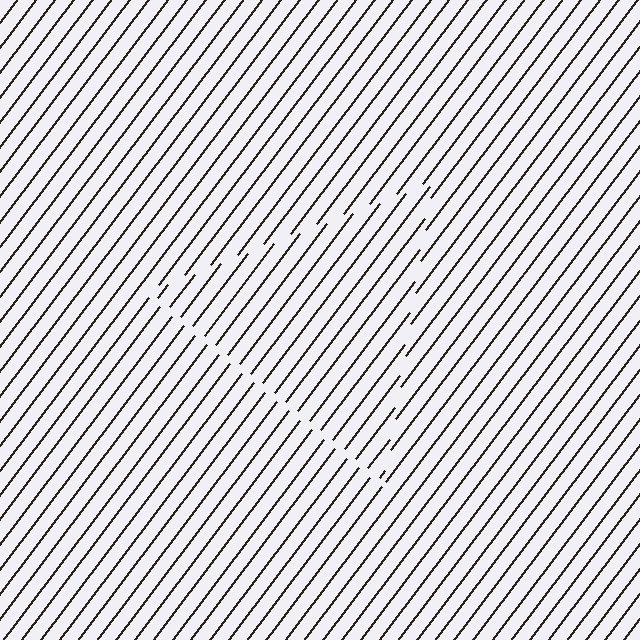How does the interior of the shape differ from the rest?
The interior of the shape contains the same grating, shifted by half a period — the contour is defined by the phase discontinuity where line-ends from the inner and outer gratings abut.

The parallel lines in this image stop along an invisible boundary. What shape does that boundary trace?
An illusory triangle. The interior of the shape contains the same grating, shifted by half a period — the contour is defined by the phase discontinuity where line-ends from the inner and outer gratings abut.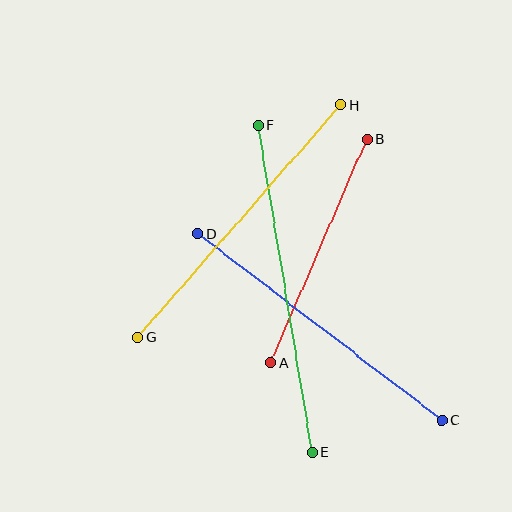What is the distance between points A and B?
The distance is approximately 244 pixels.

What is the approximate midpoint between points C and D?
The midpoint is at approximately (320, 327) pixels.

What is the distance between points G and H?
The distance is approximately 309 pixels.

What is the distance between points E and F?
The distance is approximately 332 pixels.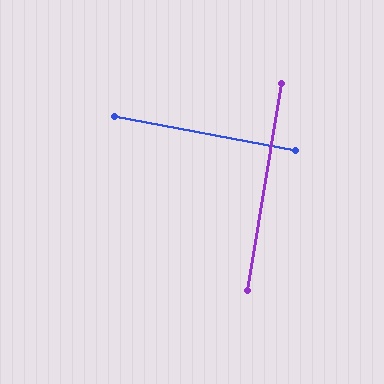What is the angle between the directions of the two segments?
Approximately 89 degrees.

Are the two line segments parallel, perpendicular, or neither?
Perpendicular — they meet at approximately 89°.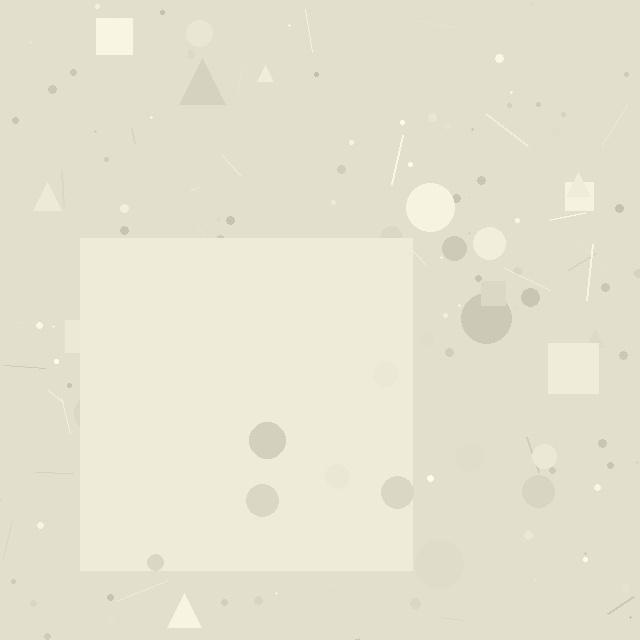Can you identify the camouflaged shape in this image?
The camouflaged shape is a square.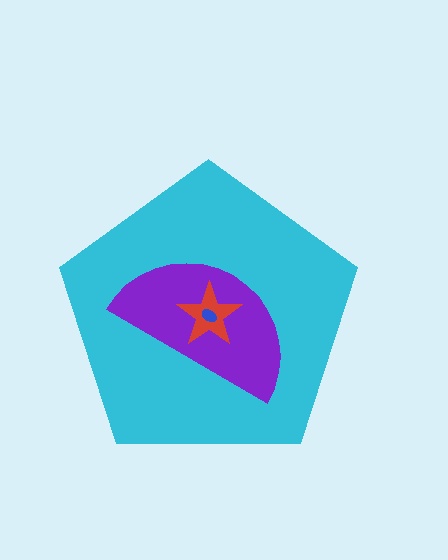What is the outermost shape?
The cyan pentagon.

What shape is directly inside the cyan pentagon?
The purple semicircle.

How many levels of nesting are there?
4.